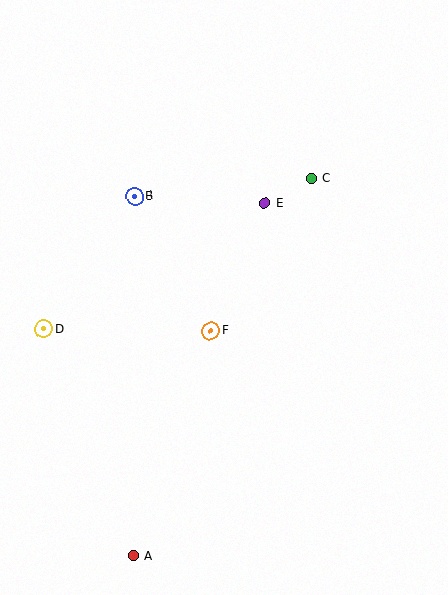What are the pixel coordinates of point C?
Point C is at (311, 179).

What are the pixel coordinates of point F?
Point F is at (211, 330).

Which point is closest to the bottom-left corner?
Point A is closest to the bottom-left corner.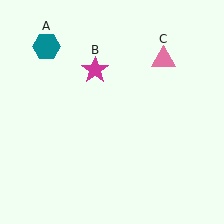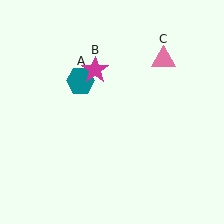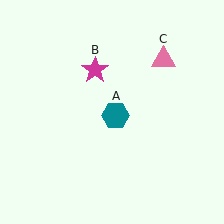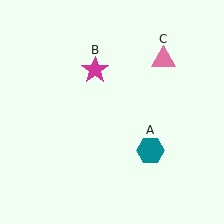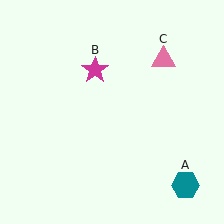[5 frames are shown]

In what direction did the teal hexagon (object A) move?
The teal hexagon (object A) moved down and to the right.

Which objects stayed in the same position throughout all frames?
Magenta star (object B) and pink triangle (object C) remained stationary.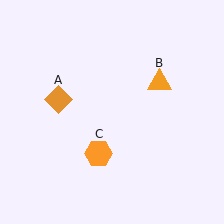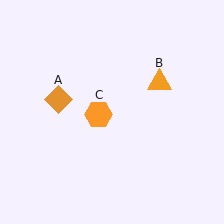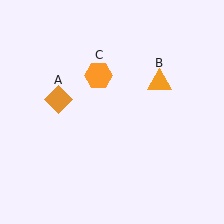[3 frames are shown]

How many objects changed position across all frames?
1 object changed position: orange hexagon (object C).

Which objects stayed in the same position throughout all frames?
Orange diamond (object A) and orange triangle (object B) remained stationary.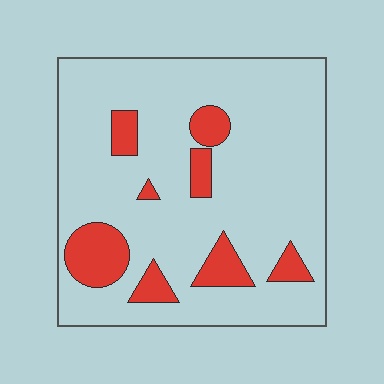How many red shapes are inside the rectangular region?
8.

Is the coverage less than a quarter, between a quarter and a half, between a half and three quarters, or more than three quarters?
Less than a quarter.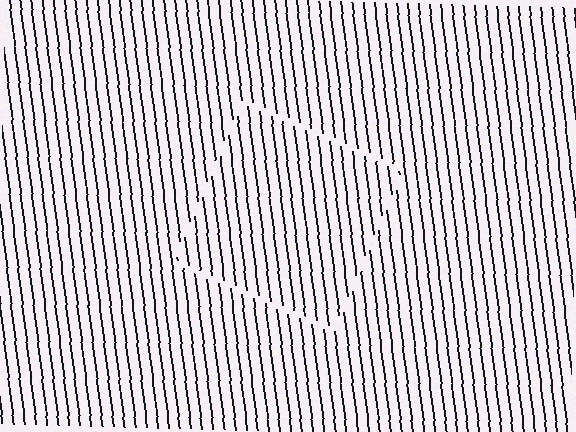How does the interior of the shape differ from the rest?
The interior of the shape contains the same grating, shifted by half a period — the contour is defined by the phase discontinuity where line-ends from the inner and outer gratings abut.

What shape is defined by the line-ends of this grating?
An illusory square. The interior of the shape contains the same grating, shifted by half a period — the contour is defined by the phase discontinuity where line-ends from the inner and outer gratings abut.